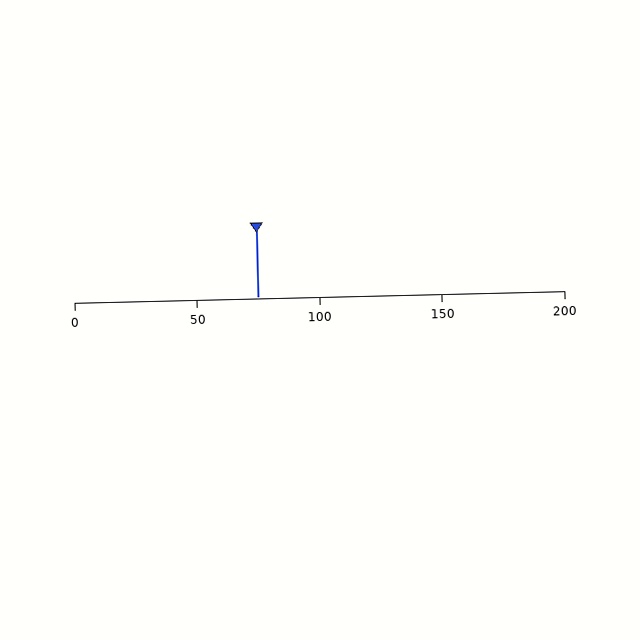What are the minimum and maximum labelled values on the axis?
The axis runs from 0 to 200.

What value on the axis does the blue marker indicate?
The marker indicates approximately 75.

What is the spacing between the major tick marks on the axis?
The major ticks are spaced 50 apart.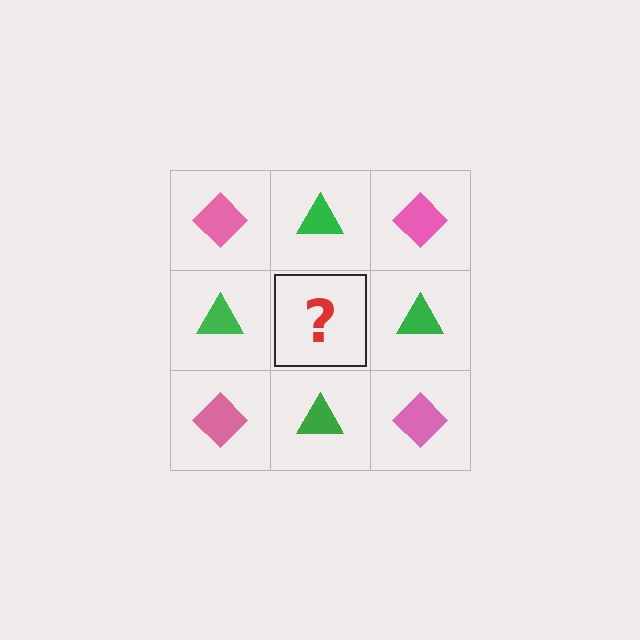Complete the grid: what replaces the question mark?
The question mark should be replaced with a pink diamond.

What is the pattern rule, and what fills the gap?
The rule is that it alternates pink diamond and green triangle in a checkerboard pattern. The gap should be filled with a pink diamond.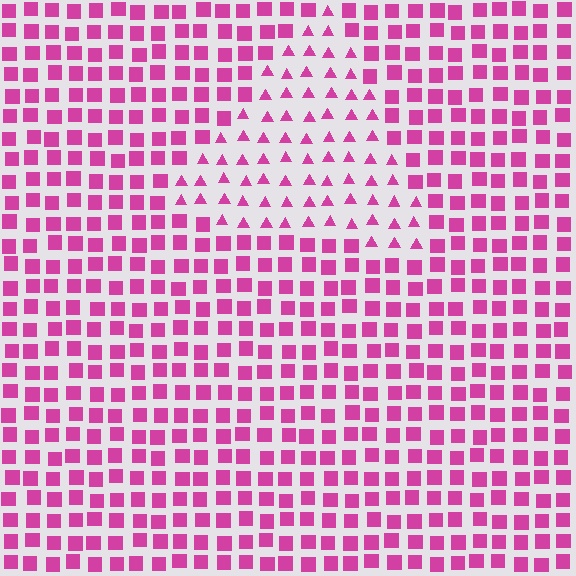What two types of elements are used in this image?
The image uses triangles inside the triangle region and squares outside it.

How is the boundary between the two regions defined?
The boundary is defined by a change in element shape: triangles inside vs. squares outside. All elements share the same color and spacing.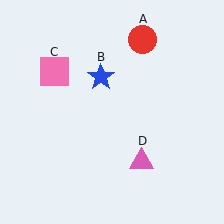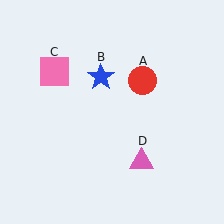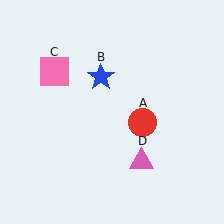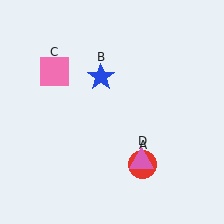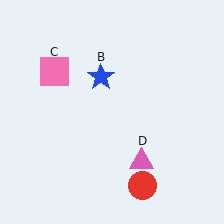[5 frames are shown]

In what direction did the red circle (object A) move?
The red circle (object A) moved down.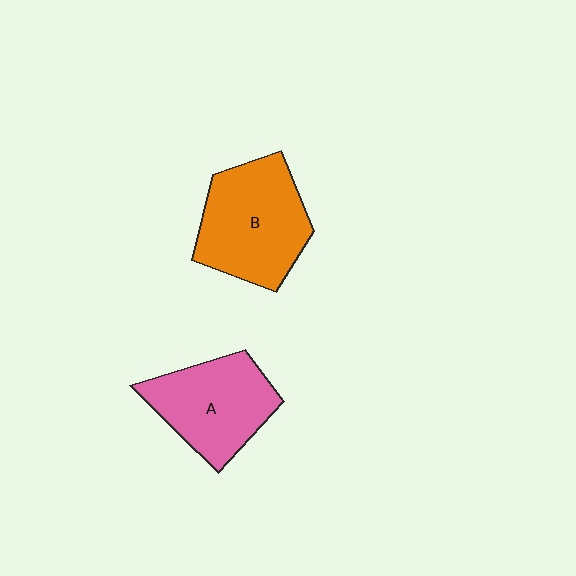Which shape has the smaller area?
Shape A (pink).